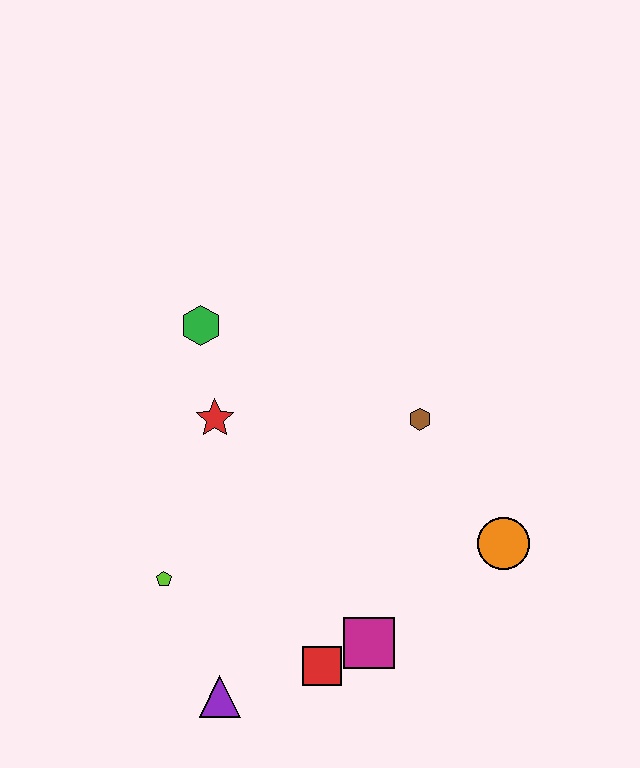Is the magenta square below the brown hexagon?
Yes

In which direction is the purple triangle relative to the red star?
The purple triangle is below the red star.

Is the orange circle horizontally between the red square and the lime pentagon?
No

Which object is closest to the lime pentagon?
The purple triangle is closest to the lime pentagon.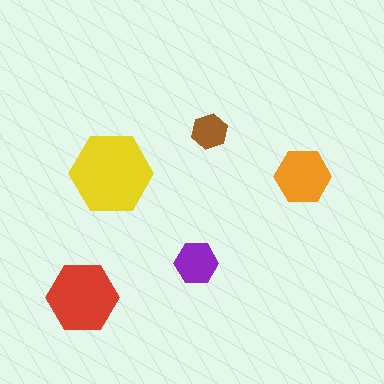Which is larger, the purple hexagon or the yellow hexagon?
The yellow one.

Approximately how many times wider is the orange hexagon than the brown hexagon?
About 1.5 times wider.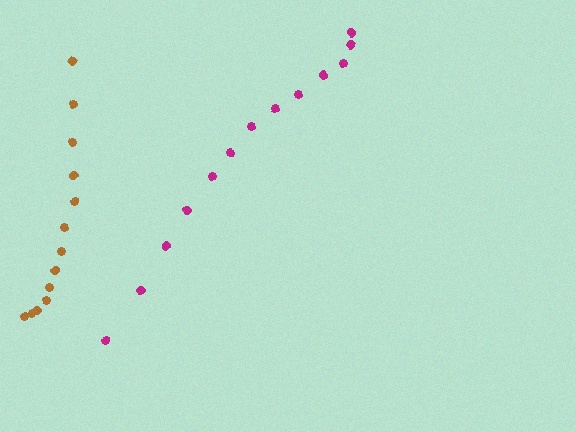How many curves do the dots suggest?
There are 2 distinct paths.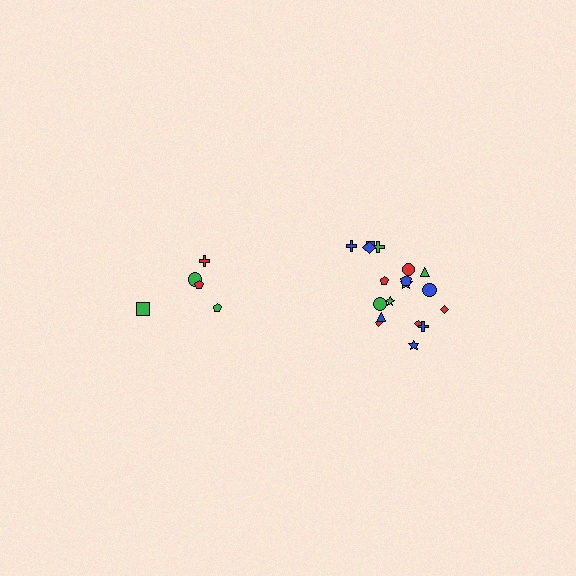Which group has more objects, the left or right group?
The right group.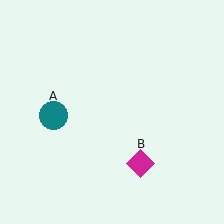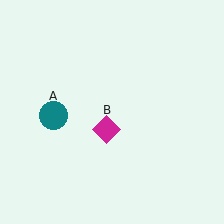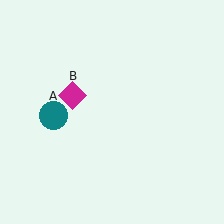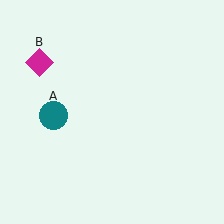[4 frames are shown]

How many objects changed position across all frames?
1 object changed position: magenta diamond (object B).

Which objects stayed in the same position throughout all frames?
Teal circle (object A) remained stationary.